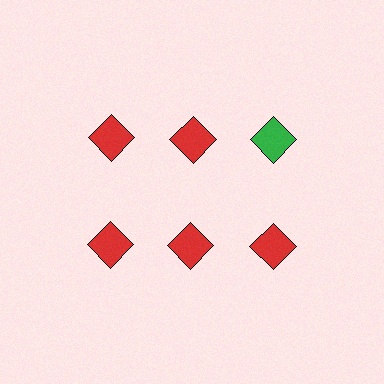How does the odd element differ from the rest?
It has a different color: green instead of red.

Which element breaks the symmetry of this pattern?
The green diamond in the top row, center column breaks the symmetry. All other shapes are red diamonds.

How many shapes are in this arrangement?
There are 6 shapes arranged in a grid pattern.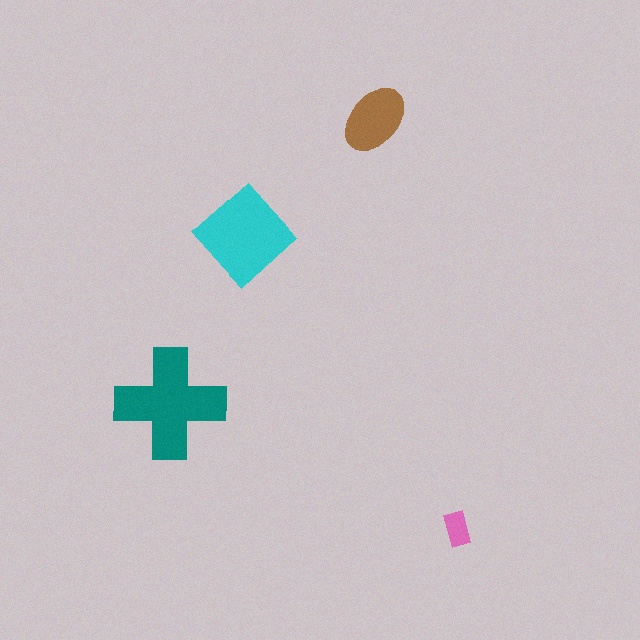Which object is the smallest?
The pink rectangle.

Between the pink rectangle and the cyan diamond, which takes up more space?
The cyan diamond.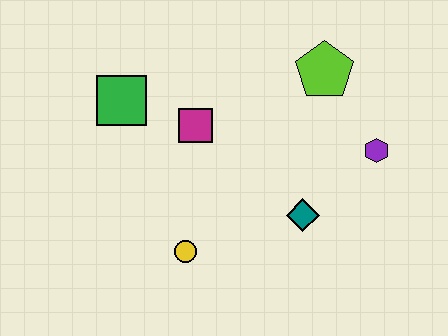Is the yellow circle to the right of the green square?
Yes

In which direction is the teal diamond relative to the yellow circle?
The teal diamond is to the right of the yellow circle.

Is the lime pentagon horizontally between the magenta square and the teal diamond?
No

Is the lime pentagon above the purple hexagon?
Yes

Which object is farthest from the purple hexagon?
The green square is farthest from the purple hexagon.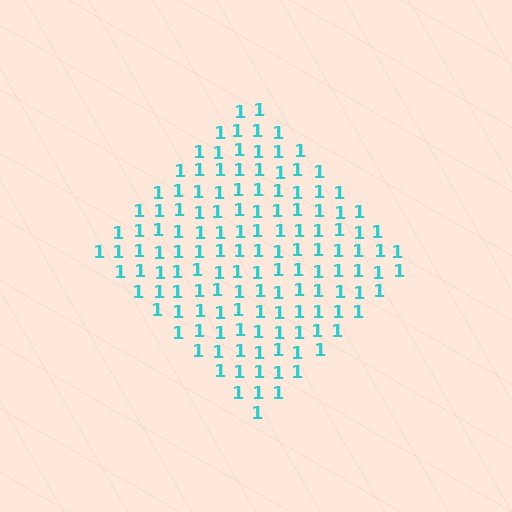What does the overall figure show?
The overall figure shows a diamond.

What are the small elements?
The small elements are digit 1's.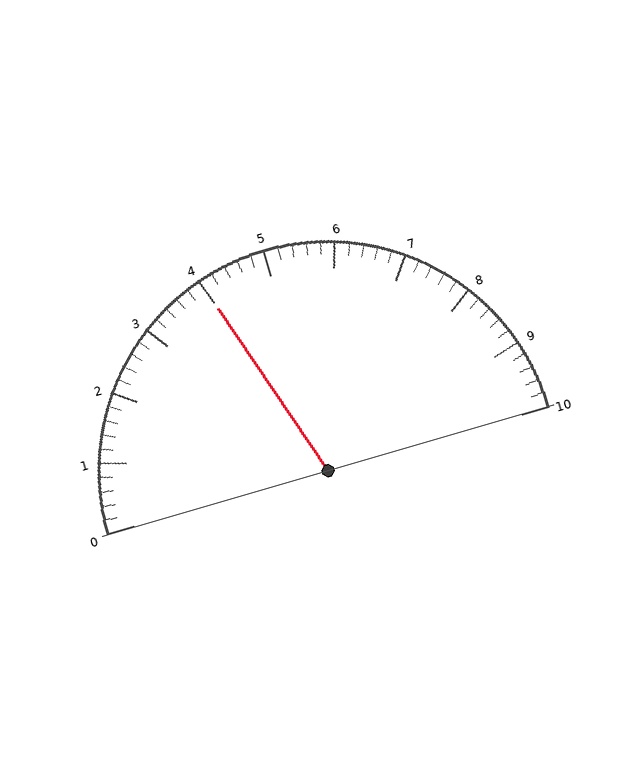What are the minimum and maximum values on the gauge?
The gauge ranges from 0 to 10.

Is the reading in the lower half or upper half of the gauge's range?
The reading is in the lower half of the range (0 to 10).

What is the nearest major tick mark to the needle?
The nearest major tick mark is 4.